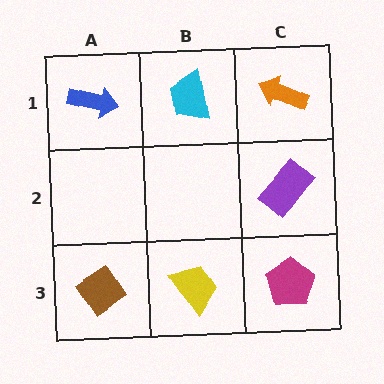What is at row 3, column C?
A magenta pentagon.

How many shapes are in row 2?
1 shape.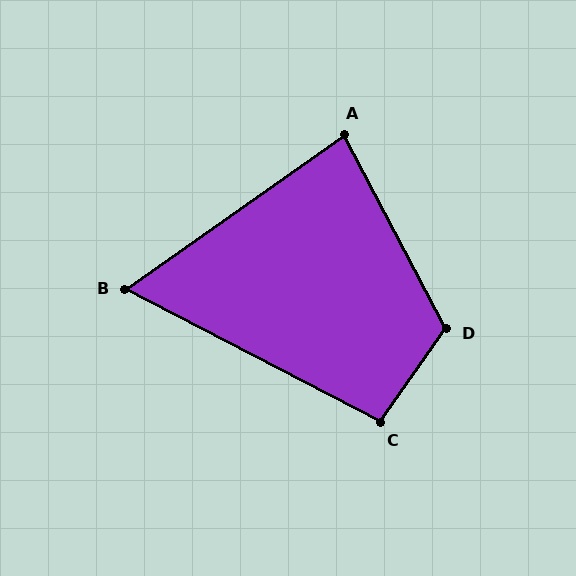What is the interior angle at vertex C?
Approximately 97 degrees (obtuse).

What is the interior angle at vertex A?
Approximately 83 degrees (acute).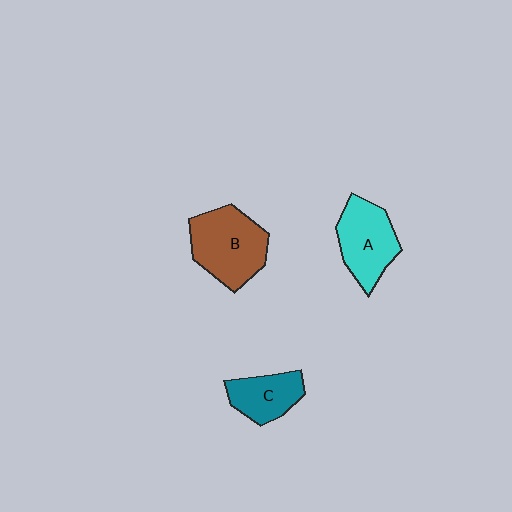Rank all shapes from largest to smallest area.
From largest to smallest: B (brown), A (cyan), C (teal).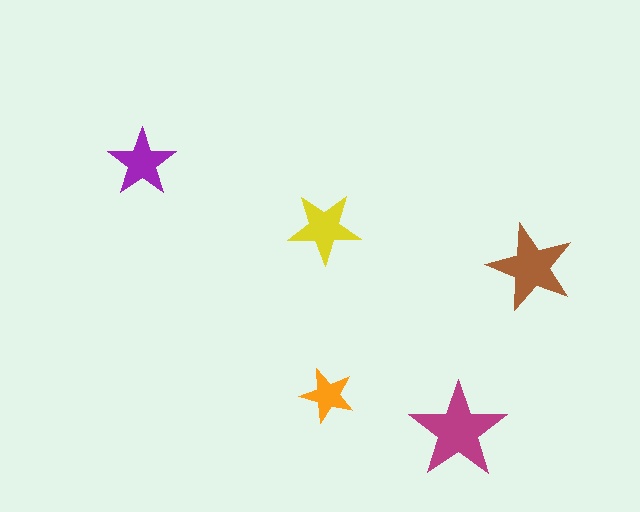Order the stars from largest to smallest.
the magenta one, the brown one, the yellow one, the purple one, the orange one.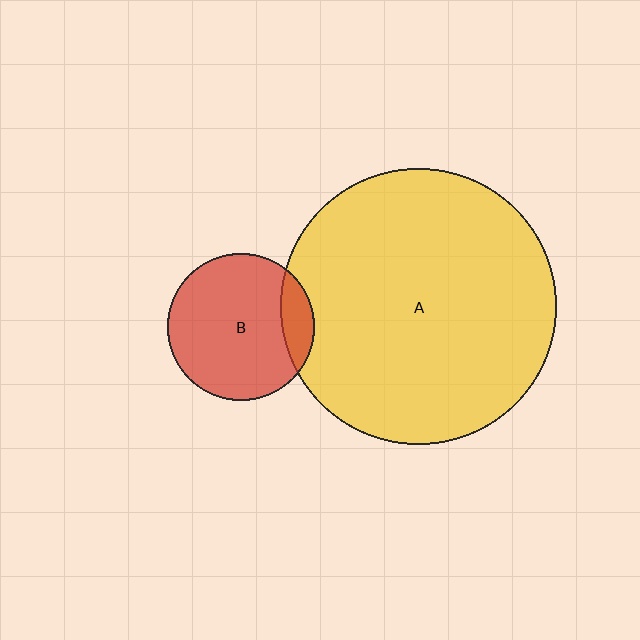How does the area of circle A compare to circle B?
Approximately 3.5 times.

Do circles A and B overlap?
Yes.